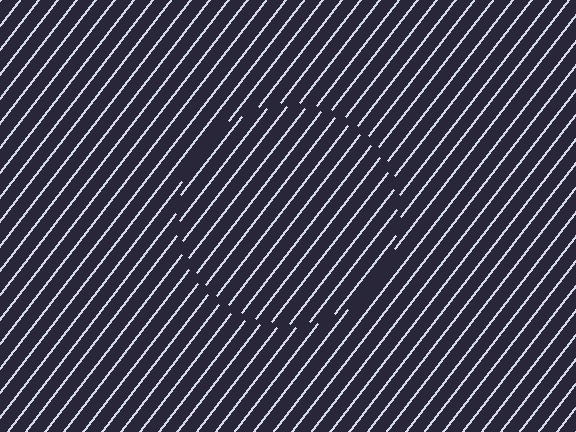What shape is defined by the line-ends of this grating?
An illusory circle. The interior of the shape contains the same grating, shifted by half a period — the contour is defined by the phase discontinuity where line-ends from the inner and outer gratings abut.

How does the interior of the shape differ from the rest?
The interior of the shape contains the same grating, shifted by half a period — the contour is defined by the phase discontinuity where line-ends from the inner and outer gratings abut.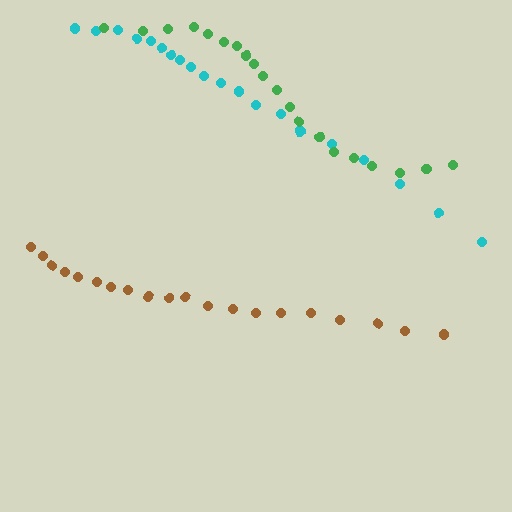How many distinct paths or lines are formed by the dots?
There are 3 distinct paths.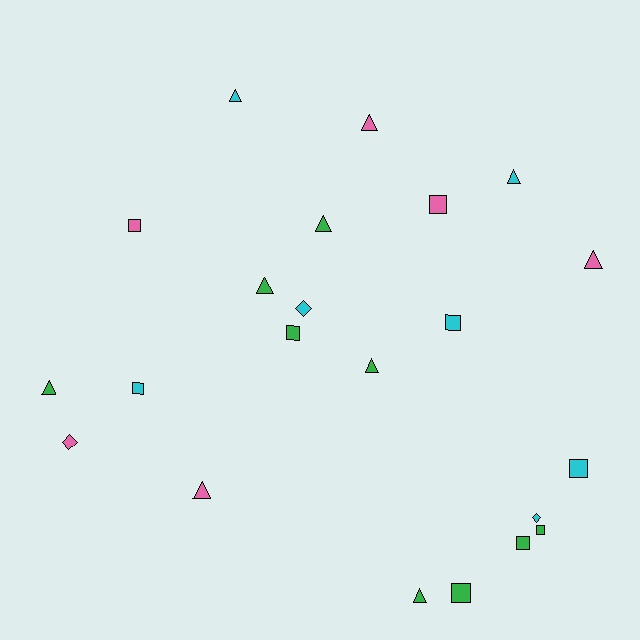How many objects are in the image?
There are 22 objects.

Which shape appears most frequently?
Triangle, with 10 objects.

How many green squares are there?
There are 4 green squares.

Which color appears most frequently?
Green, with 9 objects.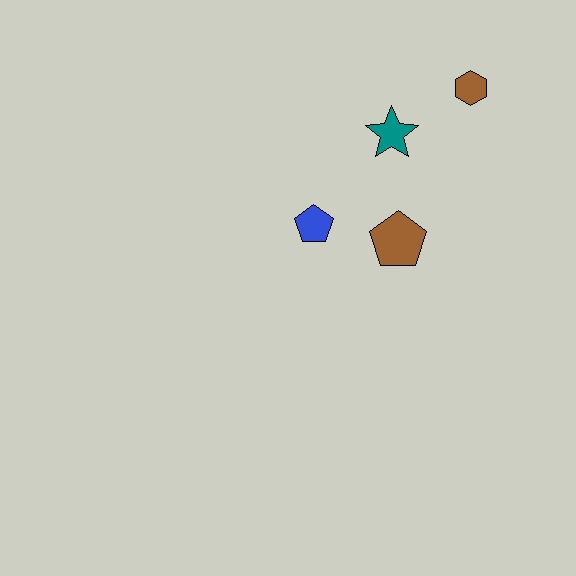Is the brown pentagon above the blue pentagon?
No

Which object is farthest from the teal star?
The blue pentagon is farthest from the teal star.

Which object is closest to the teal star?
The brown hexagon is closest to the teal star.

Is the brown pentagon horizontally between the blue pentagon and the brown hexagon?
Yes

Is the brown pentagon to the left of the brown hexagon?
Yes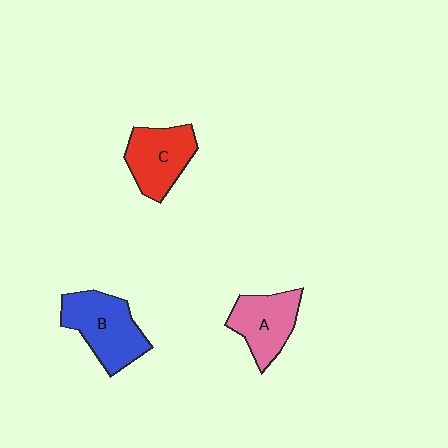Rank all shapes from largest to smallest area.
From largest to smallest: B (blue), C (red), A (pink).